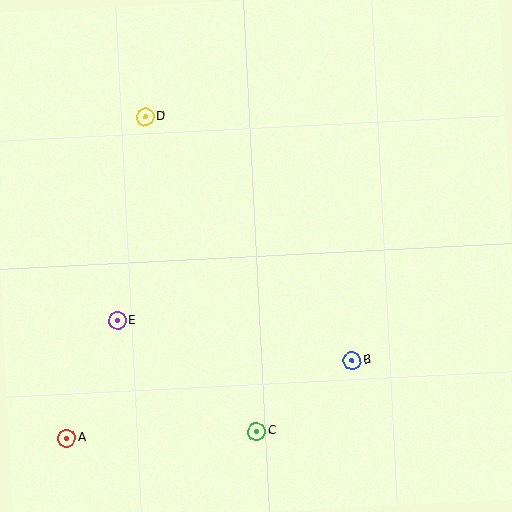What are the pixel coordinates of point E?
Point E is at (117, 321).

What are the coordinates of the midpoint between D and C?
The midpoint between D and C is at (201, 274).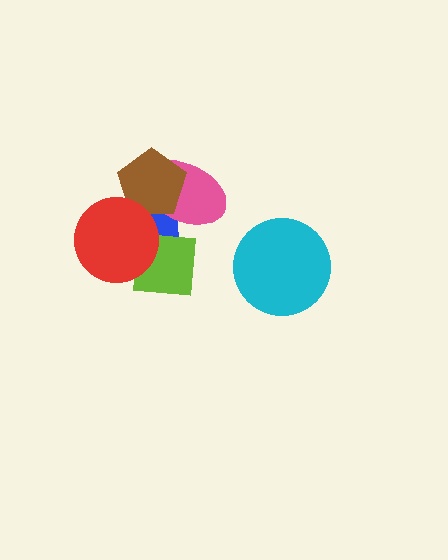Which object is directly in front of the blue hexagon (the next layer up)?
The lime square is directly in front of the blue hexagon.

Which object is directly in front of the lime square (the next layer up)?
The pink ellipse is directly in front of the lime square.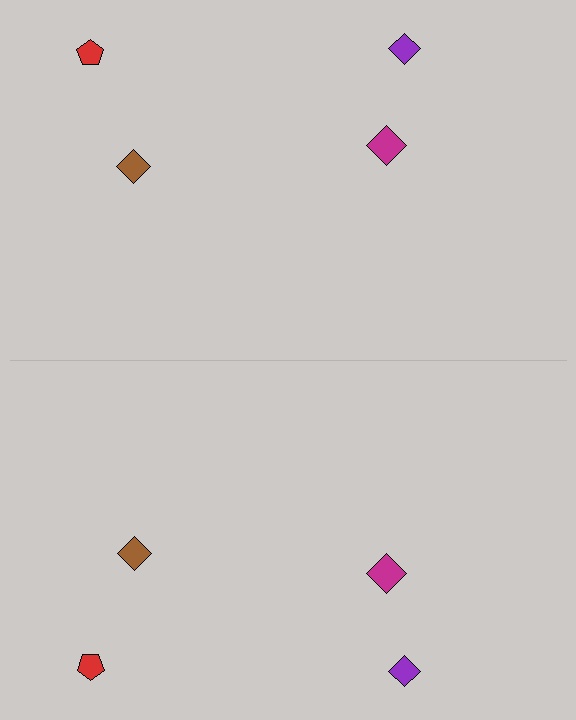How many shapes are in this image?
There are 8 shapes in this image.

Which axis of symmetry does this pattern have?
The pattern has a horizontal axis of symmetry running through the center of the image.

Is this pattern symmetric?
Yes, this pattern has bilateral (reflection) symmetry.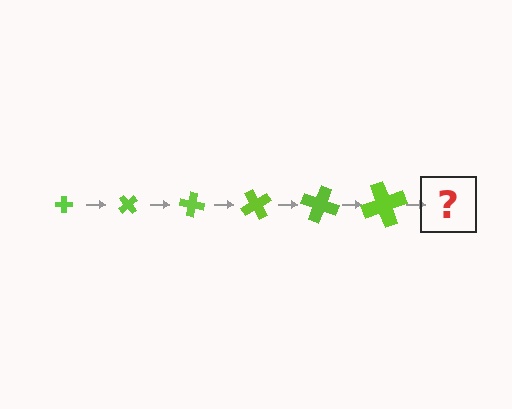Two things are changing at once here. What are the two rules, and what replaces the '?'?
The two rules are that the cross grows larger each step and it rotates 50 degrees each step. The '?' should be a cross, larger than the previous one and rotated 300 degrees from the start.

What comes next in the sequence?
The next element should be a cross, larger than the previous one and rotated 300 degrees from the start.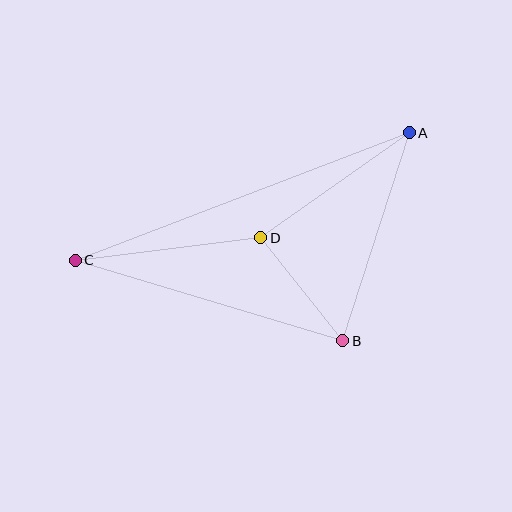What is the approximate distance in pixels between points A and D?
The distance between A and D is approximately 182 pixels.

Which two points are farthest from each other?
Points A and C are farthest from each other.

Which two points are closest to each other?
Points B and D are closest to each other.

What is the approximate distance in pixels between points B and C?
The distance between B and C is approximately 279 pixels.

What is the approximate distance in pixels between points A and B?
The distance between A and B is approximately 218 pixels.